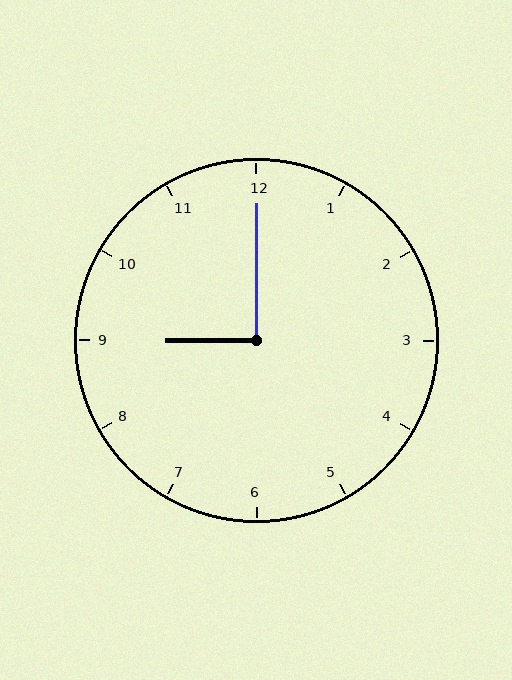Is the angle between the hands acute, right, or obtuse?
It is right.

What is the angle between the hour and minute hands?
Approximately 90 degrees.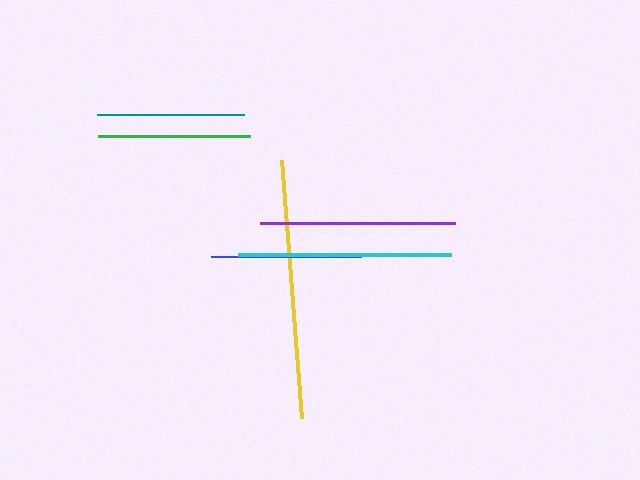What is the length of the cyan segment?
The cyan segment is approximately 213 pixels long.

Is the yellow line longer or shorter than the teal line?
The yellow line is longer than the teal line.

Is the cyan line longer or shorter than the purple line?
The cyan line is longer than the purple line.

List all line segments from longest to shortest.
From longest to shortest: yellow, cyan, purple, green, blue, teal.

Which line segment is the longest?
The yellow line is the longest at approximately 259 pixels.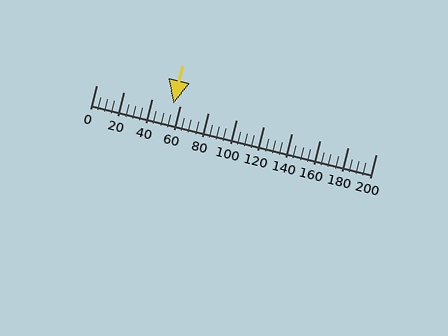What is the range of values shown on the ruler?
The ruler shows values from 0 to 200.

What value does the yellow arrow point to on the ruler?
The yellow arrow points to approximately 55.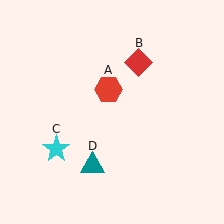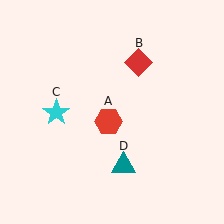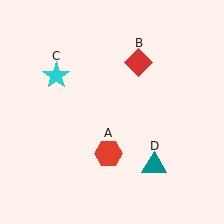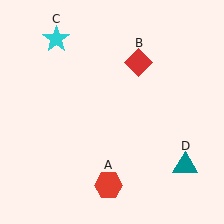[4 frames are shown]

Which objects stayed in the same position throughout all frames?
Red diamond (object B) remained stationary.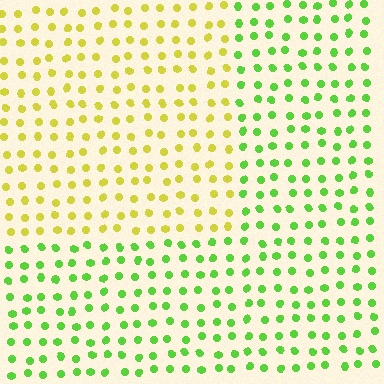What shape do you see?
I see a rectangle.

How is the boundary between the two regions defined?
The boundary is defined purely by a slight shift in hue (about 48 degrees). Spacing, size, and orientation are identical on both sides.